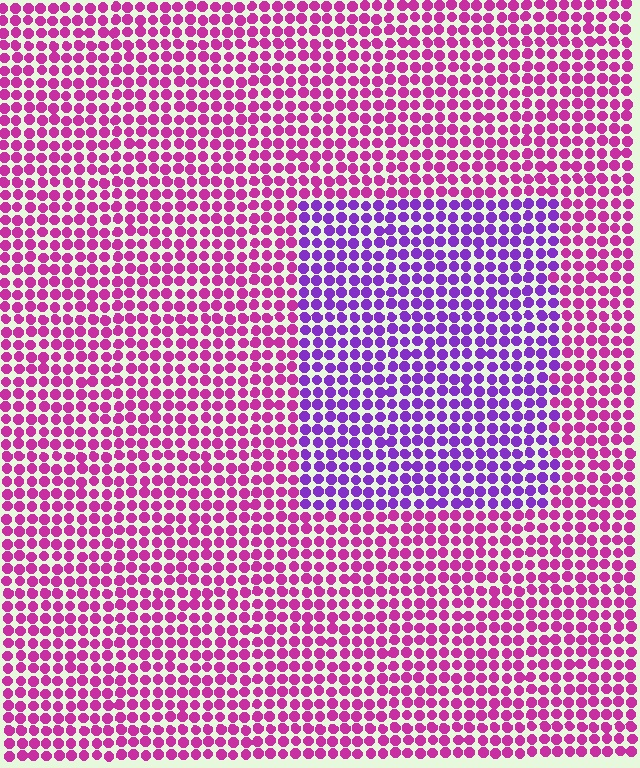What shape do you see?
I see a rectangle.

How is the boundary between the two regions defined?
The boundary is defined purely by a slight shift in hue (about 41 degrees). Spacing, size, and orientation are identical on both sides.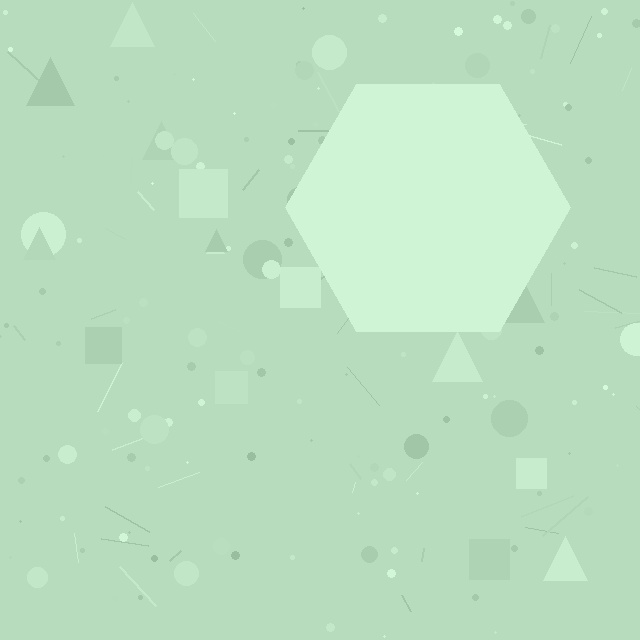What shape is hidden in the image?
A hexagon is hidden in the image.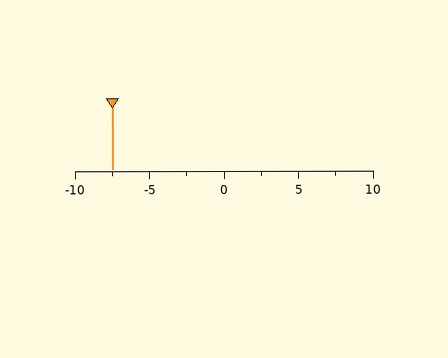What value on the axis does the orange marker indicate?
The marker indicates approximately -7.5.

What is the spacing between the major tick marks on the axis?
The major ticks are spaced 5 apart.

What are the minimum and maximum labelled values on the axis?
The axis runs from -10 to 10.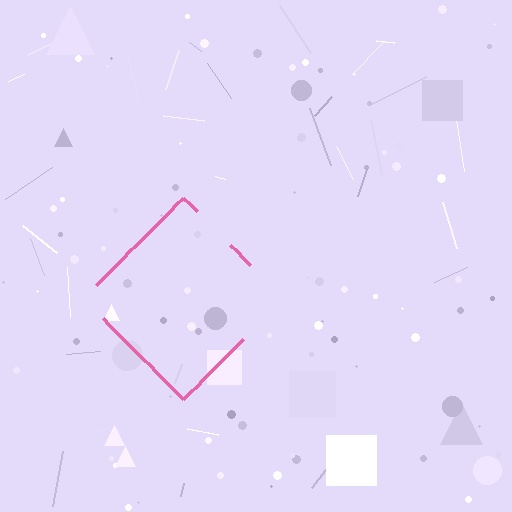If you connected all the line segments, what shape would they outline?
They would outline a diamond.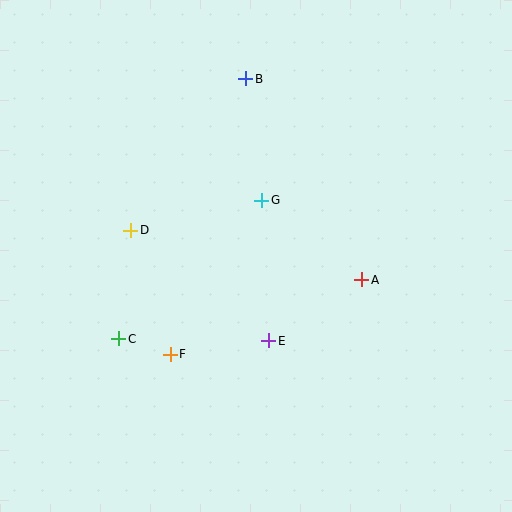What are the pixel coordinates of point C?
Point C is at (119, 339).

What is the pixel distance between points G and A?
The distance between G and A is 128 pixels.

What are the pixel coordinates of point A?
Point A is at (362, 280).